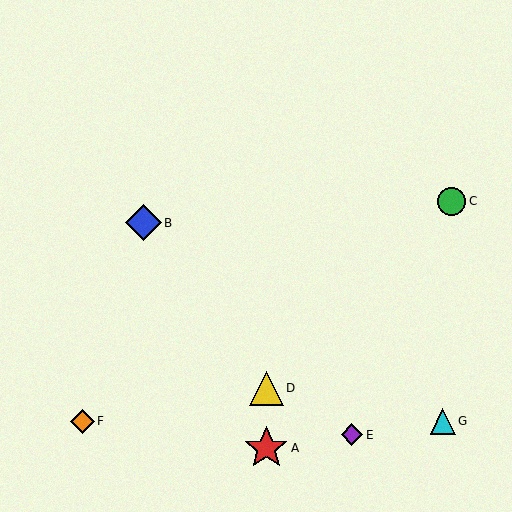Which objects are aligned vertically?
Objects A, D are aligned vertically.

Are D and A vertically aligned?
Yes, both are at x≈266.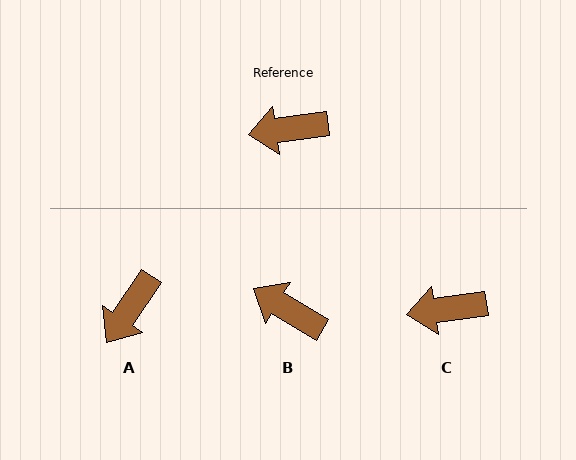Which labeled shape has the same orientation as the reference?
C.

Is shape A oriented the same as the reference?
No, it is off by about 48 degrees.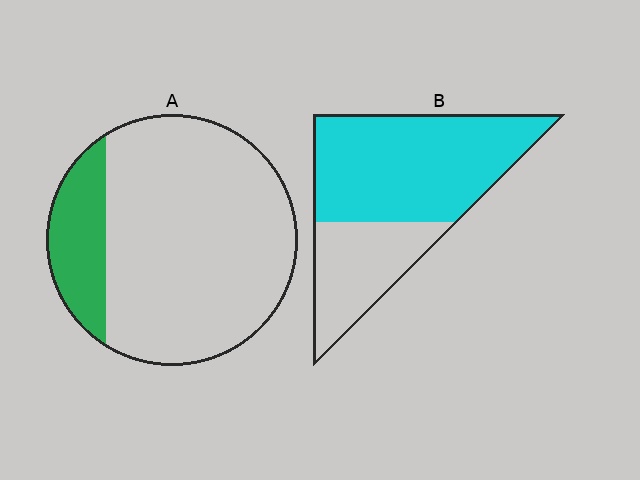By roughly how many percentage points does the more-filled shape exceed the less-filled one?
By roughly 50 percentage points (B over A).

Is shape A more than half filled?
No.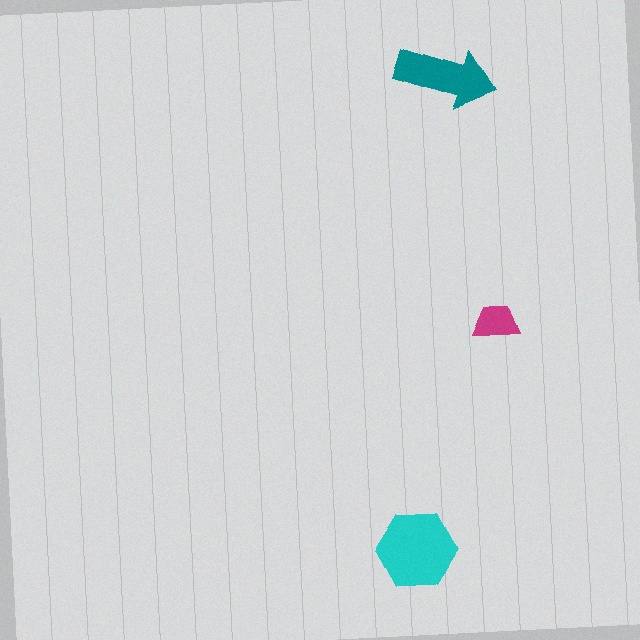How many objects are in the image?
There are 3 objects in the image.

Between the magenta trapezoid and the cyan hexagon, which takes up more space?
The cyan hexagon.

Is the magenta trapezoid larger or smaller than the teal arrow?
Smaller.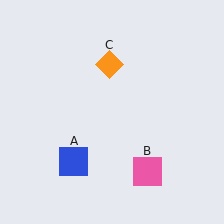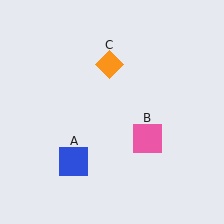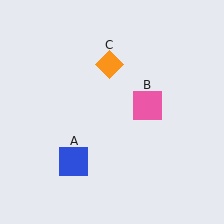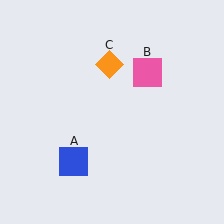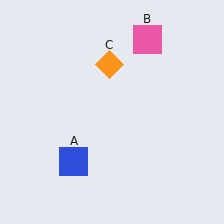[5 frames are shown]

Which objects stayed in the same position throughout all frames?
Blue square (object A) and orange diamond (object C) remained stationary.